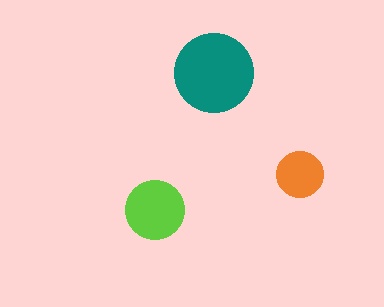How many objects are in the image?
There are 3 objects in the image.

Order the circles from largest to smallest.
the teal one, the lime one, the orange one.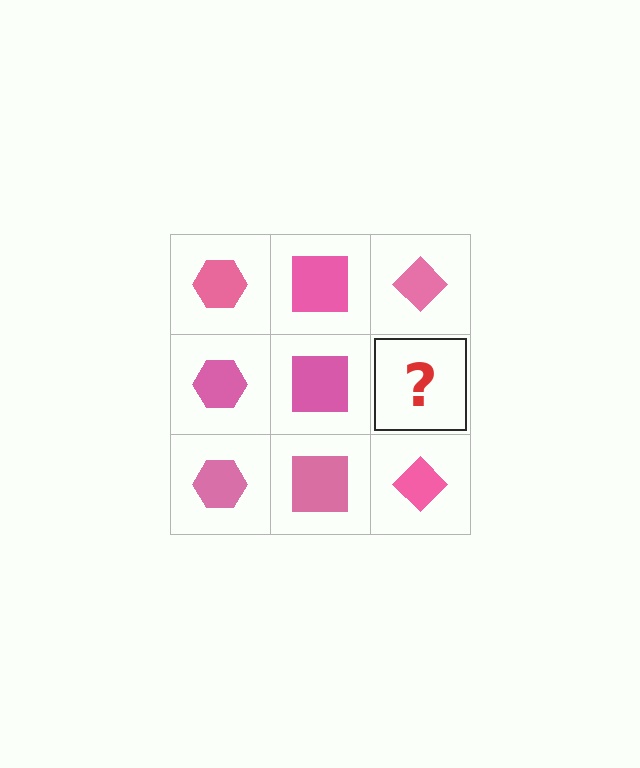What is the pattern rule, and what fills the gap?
The rule is that each column has a consistent shape. The gap should be filled with a pink diamond.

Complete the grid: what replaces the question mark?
The question mark should be replaced with a pink diamond.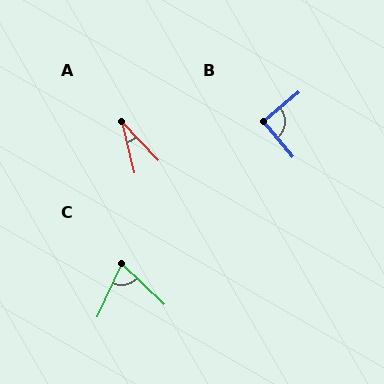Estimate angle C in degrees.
Approximately 71 degrees.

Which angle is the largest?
B, at approximately 90 degrees.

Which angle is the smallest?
A, at approximately 30 degrees.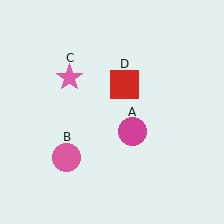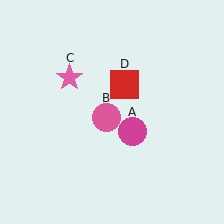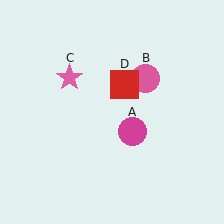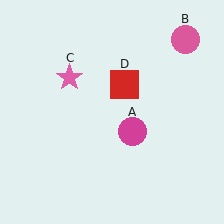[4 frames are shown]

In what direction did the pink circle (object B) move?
The pink circle (object B) moved up and to the right.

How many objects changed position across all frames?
1 object changed position: pink circle (object B).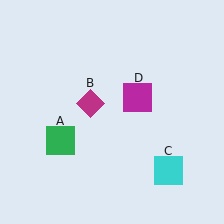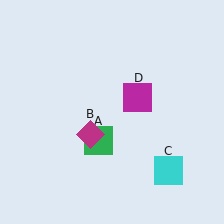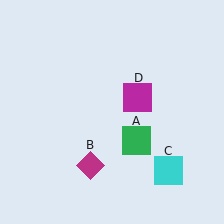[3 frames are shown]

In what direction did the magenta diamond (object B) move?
The magenta diamond (object B) moved down.